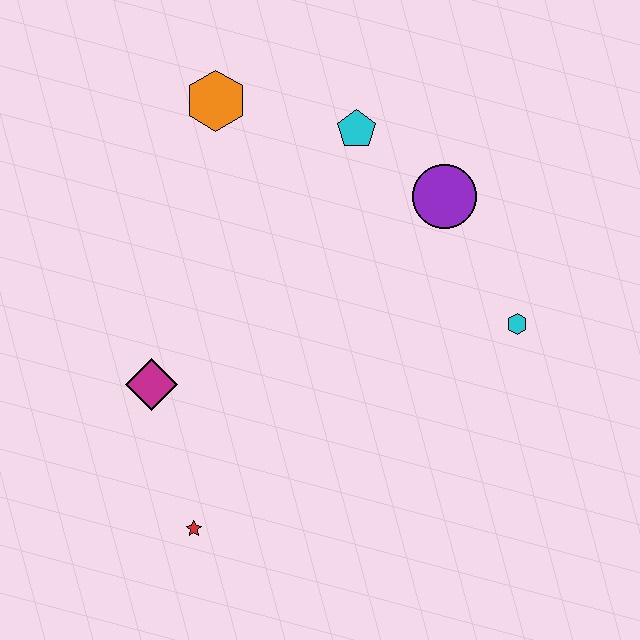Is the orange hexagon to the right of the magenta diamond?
Yes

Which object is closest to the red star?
The magenta diamond is closest to the red star.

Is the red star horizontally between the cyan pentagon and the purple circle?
No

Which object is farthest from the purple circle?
The red star is farthest from the purple circle.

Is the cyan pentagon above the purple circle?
Yes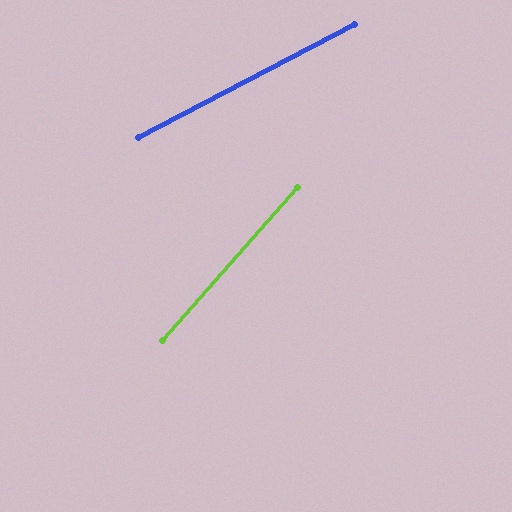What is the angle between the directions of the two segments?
Approximately 21 degrees.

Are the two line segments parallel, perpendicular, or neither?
Neither parallel nor perpendicular — they differ by about 21°.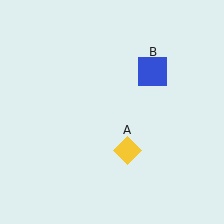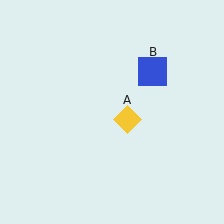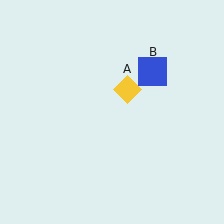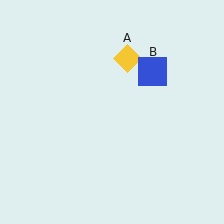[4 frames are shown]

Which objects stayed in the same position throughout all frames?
Blue square (object B) remained stationary.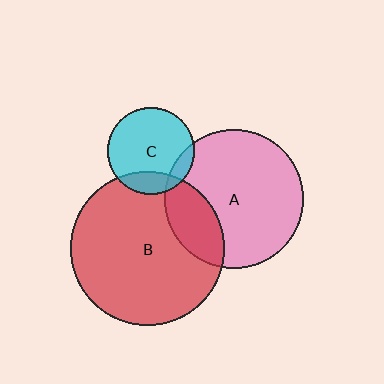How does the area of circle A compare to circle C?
Approximately 2.6 times.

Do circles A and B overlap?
Yes.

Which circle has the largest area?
Circle B (red).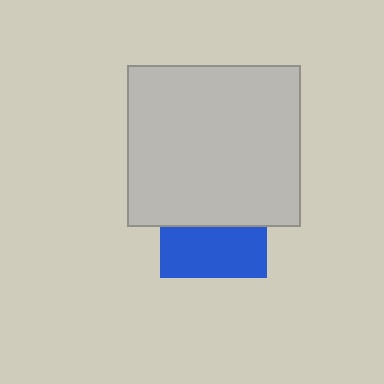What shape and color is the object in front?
The object in front is a light gray rectangle.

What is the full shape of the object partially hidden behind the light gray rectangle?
The partially hidden object is a blue square.